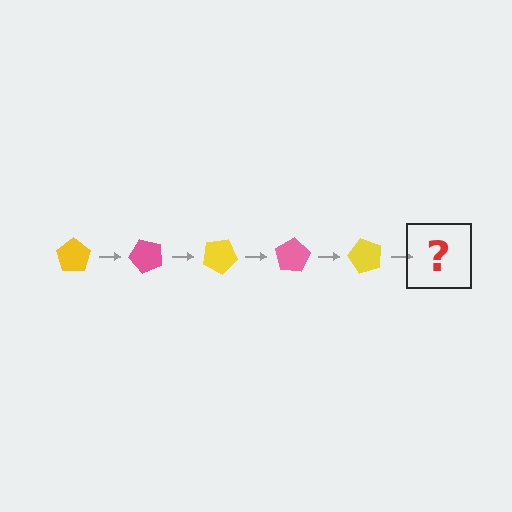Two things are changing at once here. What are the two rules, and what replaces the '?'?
The two rules are that it rotates 50 degrees each step and the color cycles through yellow and pink. The '?' should be a pink pentagon, rotated 250 degrees from the start.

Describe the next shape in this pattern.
It should be a pink pentagon, rotated 250 degrees from the start.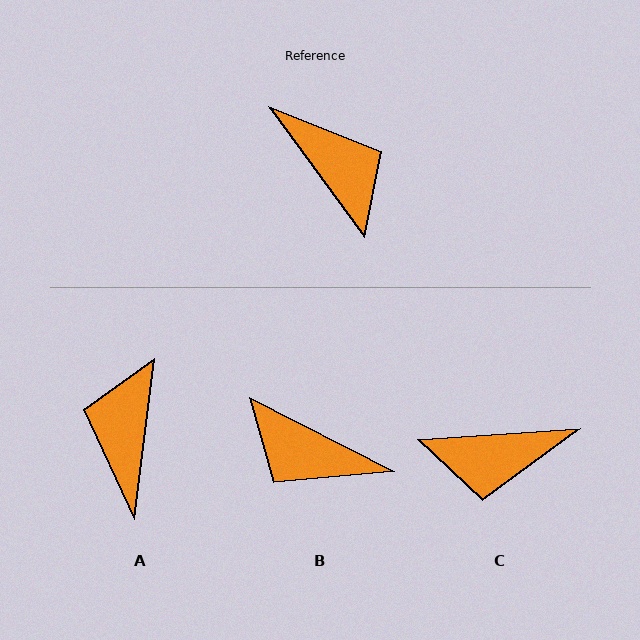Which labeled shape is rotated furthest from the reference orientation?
B, about 153 degrees away.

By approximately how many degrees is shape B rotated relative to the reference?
Approximately 153 degrees clockwise.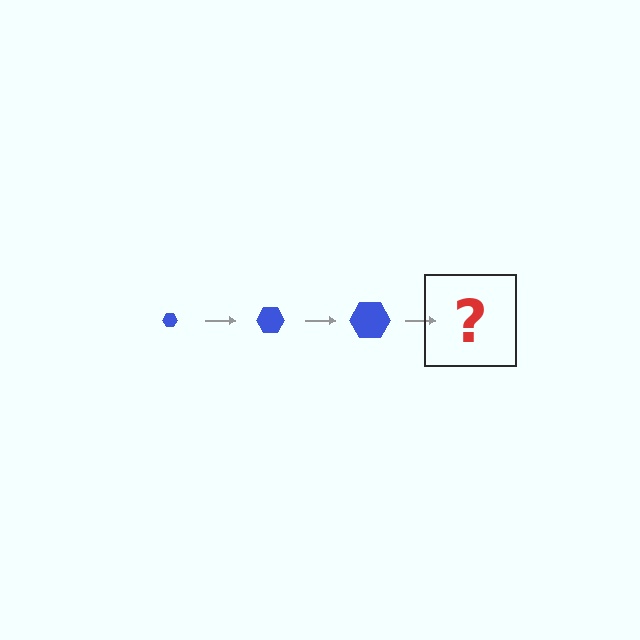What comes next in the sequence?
The next element should be a blue hexagon, larger than the previous one.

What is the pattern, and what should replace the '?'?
The pattern is that the hexagon gets progressively larger each step. The '?' should be a blue hexagon, larger than the previous one.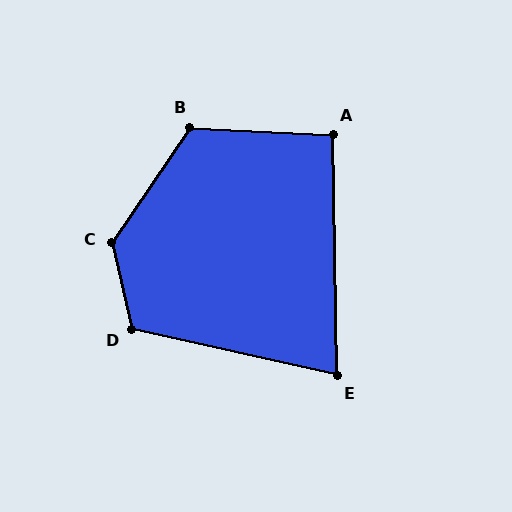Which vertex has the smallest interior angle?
E, at approximately 77 degrees.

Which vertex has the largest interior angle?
C, at approximately 133 degrees.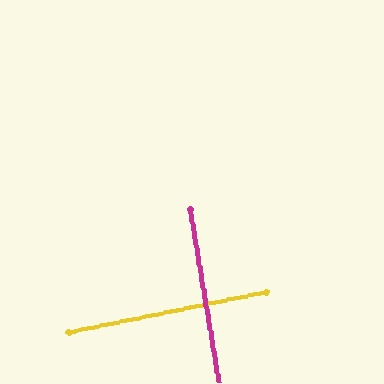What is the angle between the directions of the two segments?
Approximately 88 degrees.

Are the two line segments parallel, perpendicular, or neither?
Perpendicular — they meet at approximately 88°.